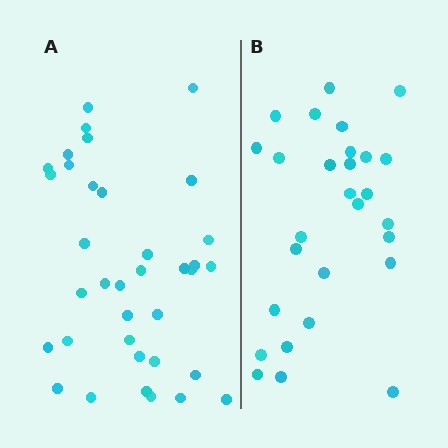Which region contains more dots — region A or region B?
Region A (the left region) has more dots.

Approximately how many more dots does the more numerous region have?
Region A has roughly 8 or so more dots than region B.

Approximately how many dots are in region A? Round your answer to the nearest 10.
About 40 dots. (The exact count is 36, which rounds to 40.)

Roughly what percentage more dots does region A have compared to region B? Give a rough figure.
About 30% more.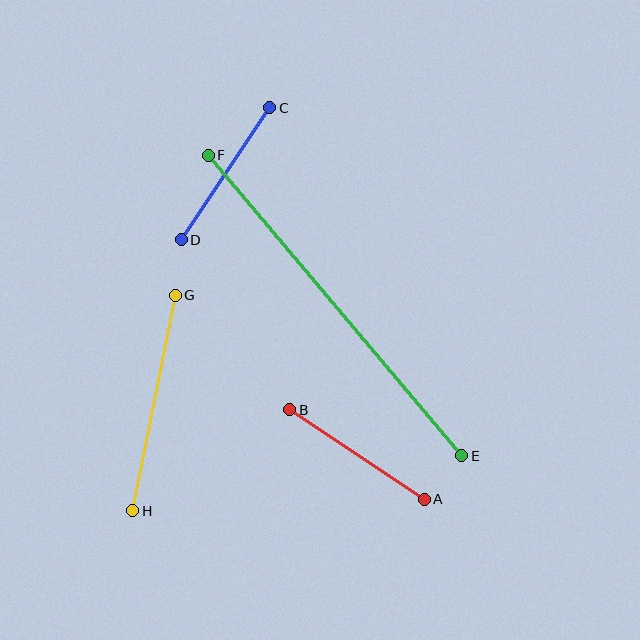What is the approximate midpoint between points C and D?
The midpoint is at approximately (225, 174) pixels.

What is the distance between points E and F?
The distance is approximately 393 pixels.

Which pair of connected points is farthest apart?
Points E and F are farthest apart.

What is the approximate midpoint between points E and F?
The midpoint is at approximately (335, 306) pixels.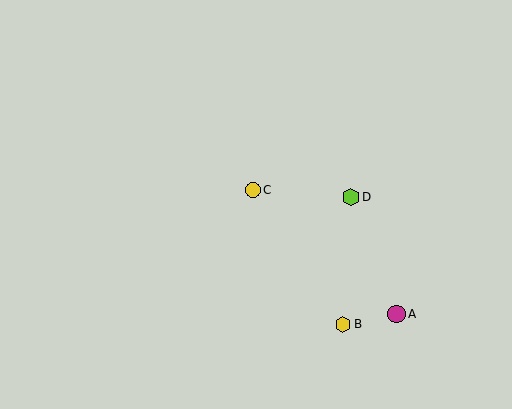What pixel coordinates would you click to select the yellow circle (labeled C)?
Click at (253, 190) to select the yellow circle C.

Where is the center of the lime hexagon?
The center of the lime hexagon is at (351, 197).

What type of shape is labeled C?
Shape C is a yellow circle.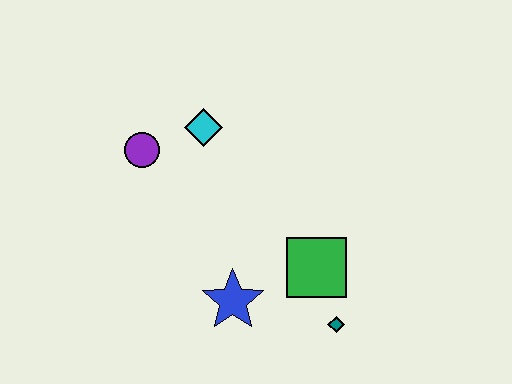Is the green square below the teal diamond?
No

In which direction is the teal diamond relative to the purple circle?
The teal diamond is to the right of the purple circle.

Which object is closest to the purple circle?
The cyan diamond is closest to the purple circle.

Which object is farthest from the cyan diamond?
The teal diamond is farthest from the cyan diamond.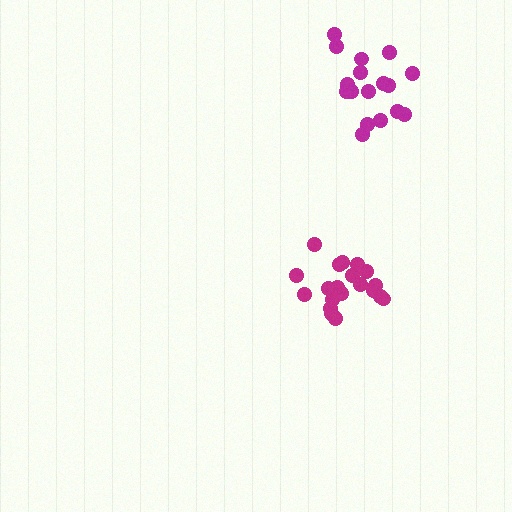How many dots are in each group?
Group 1: 20 dots, Group 2: 17 dots (37 total).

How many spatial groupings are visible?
There are 2 spatial groupings.